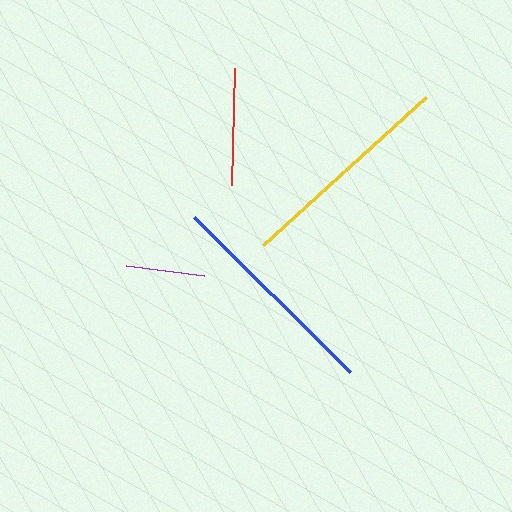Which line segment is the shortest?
The purple line is the shortest at approximately 78 pixels.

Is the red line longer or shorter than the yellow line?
The yellow line is longer than the red line.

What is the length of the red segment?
The red segment is approximately 117 pixels long.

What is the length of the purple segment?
The purple segment is approximately 78 pixels long.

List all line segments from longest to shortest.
From longest to shortest: blue, yellow, red, purple.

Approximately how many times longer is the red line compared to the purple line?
The red line is approximately 1.5 times the length of the purple line.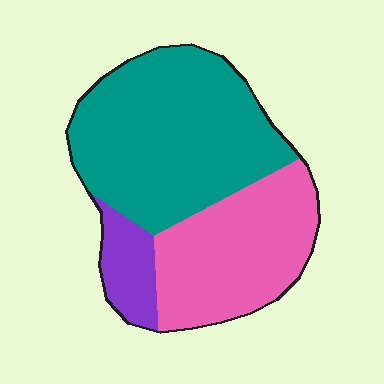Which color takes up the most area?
Teal, at roughly 55%.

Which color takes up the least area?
Purple, at roughly 10%.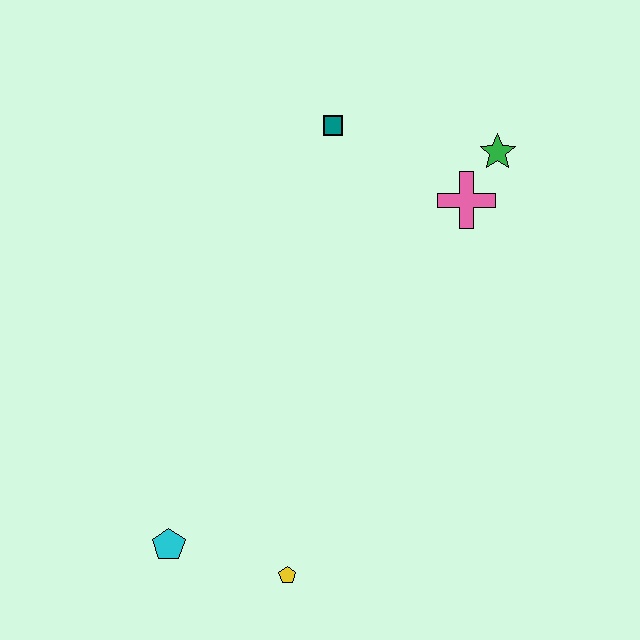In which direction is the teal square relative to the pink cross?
The teal square is to the left of the pink cross.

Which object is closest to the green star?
The pink cross is closest to the green star.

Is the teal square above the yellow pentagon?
Yes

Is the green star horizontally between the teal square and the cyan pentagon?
No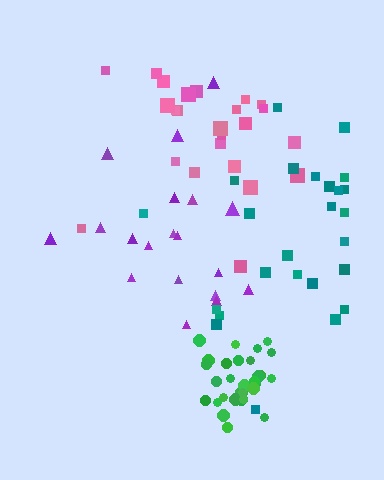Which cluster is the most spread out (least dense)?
Purple.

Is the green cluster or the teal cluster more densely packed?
Green.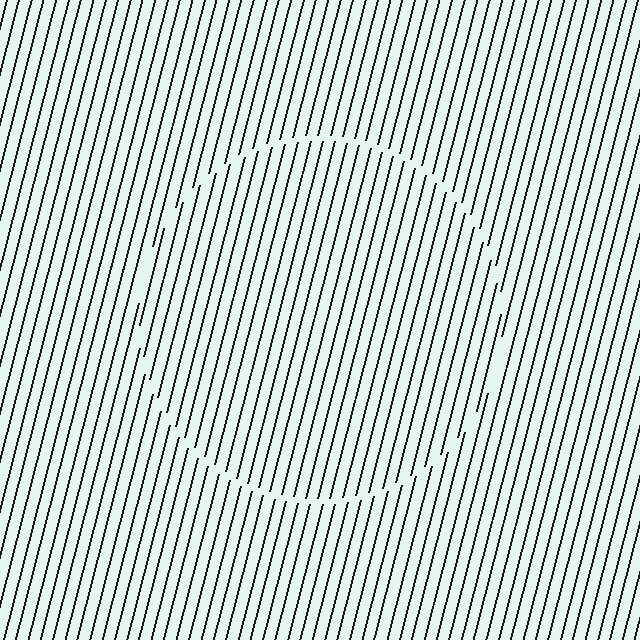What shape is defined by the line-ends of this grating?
An illusory circle. The interior of the shape contains the same grating, shifted by half a period — the contour is defined by the phase discontinuity where line-ends from the inner and outer gratings abut.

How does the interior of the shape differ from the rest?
The interior of the shape contains the same grating, shifted by half a period — the contour is defined by the phase discontinuity where line-ends from the inner and outer gratings abut.